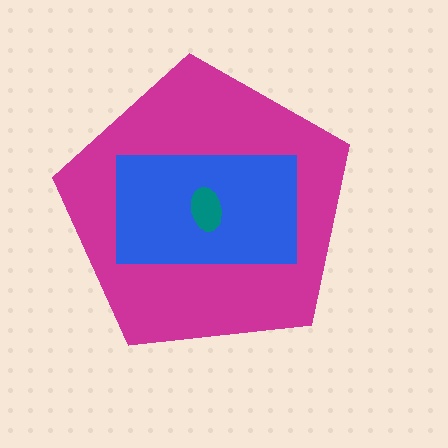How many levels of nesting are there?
3.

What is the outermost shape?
The magenta pentagon.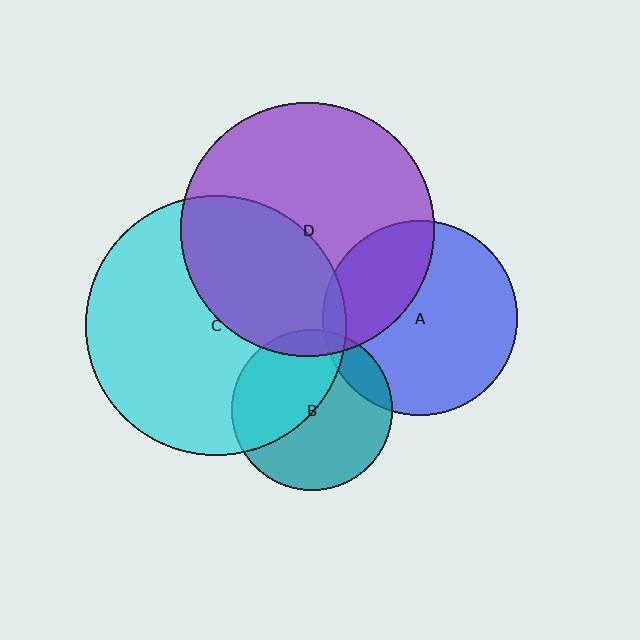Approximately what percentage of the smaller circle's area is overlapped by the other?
Approximately 10%.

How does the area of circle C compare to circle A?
Approximately 1.8 times.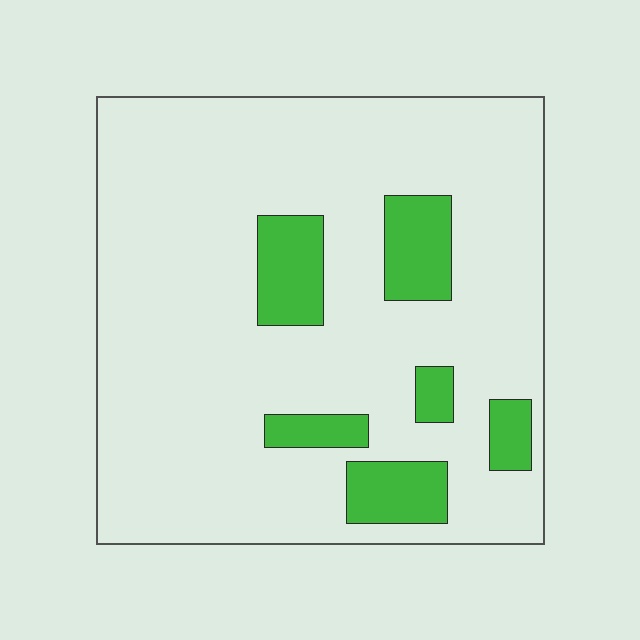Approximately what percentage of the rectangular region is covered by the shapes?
Approximately 15%.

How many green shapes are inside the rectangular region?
6.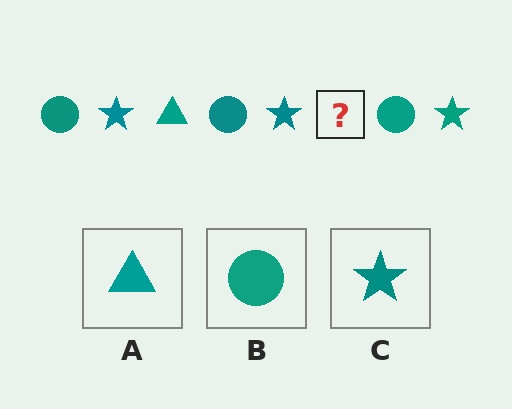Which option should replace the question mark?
Option A.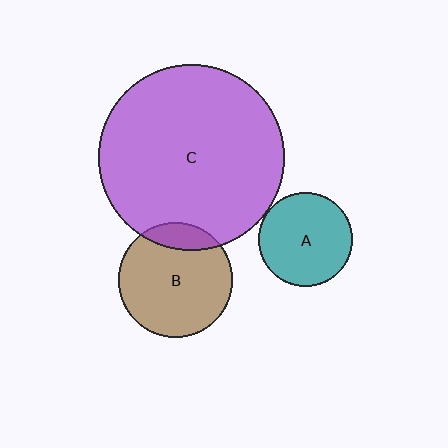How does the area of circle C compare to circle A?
Approximately 3.9 times.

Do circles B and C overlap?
Yes.